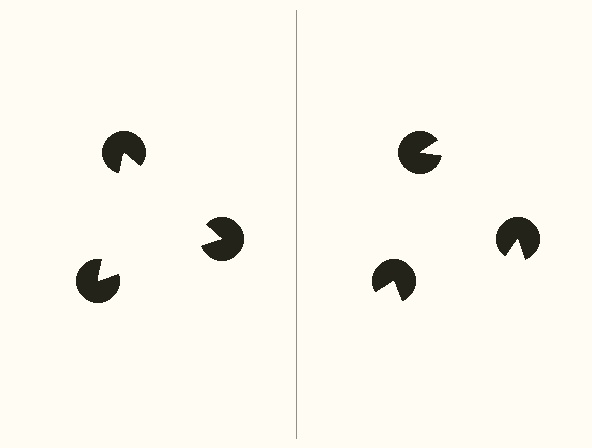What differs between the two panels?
The pac-man discs are positioned identically on both sides; only the wedge orientations differ. On the left they align to a triangle; on the right they are misaligned.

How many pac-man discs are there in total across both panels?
6 — 3 on each side.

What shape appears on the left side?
An illusory triangle.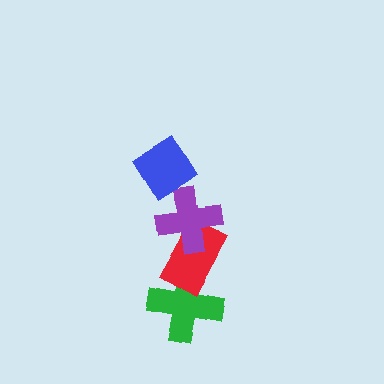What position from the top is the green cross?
The green cross is 4th from the top.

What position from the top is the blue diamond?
The blue diamond is 1st from the top.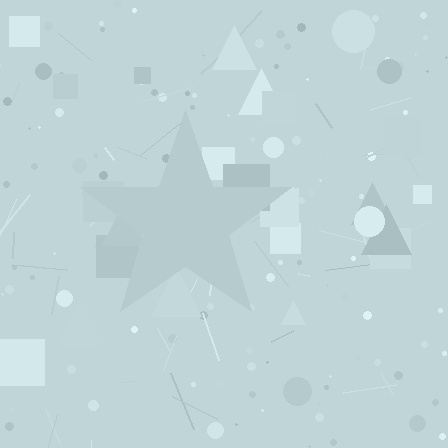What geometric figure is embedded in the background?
A star is embedded in the background.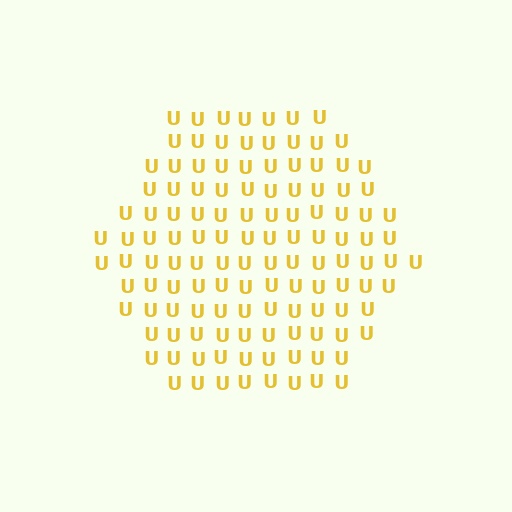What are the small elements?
The small elements are letter U's.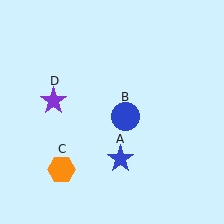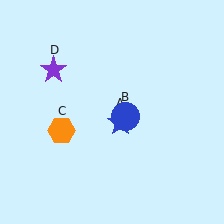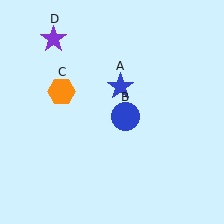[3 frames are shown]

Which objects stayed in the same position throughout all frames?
Blue circle (object B) remained stationary.